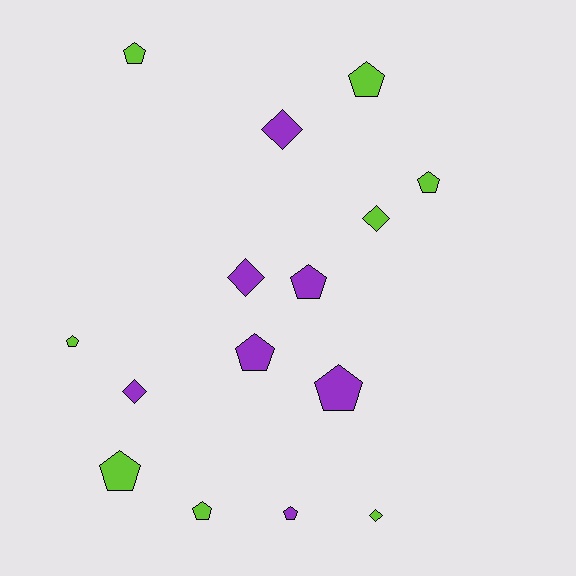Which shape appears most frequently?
Pentagon, with 10 objects.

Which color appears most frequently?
Lime, with 8 objects.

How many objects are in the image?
There are 15 objects.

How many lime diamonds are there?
There are 2 lime diamonds.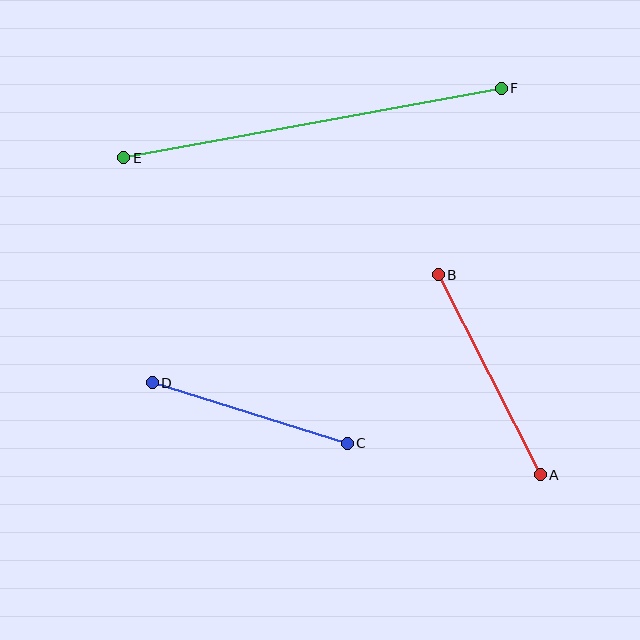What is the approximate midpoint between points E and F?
The midpoint is at approximately (312, 123) pixels.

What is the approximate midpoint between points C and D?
The midpoint is at approximately (250, 413) pixels.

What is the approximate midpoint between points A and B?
The midpoint is at approximately (489, 375) pixels.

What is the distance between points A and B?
The distance is approximately 224 pixels.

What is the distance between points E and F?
The distance is approximately 384 pixels.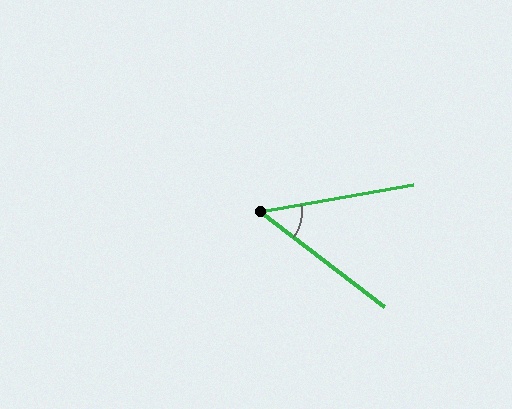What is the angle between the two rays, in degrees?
Approximately 48 degrees.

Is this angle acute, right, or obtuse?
It is acute.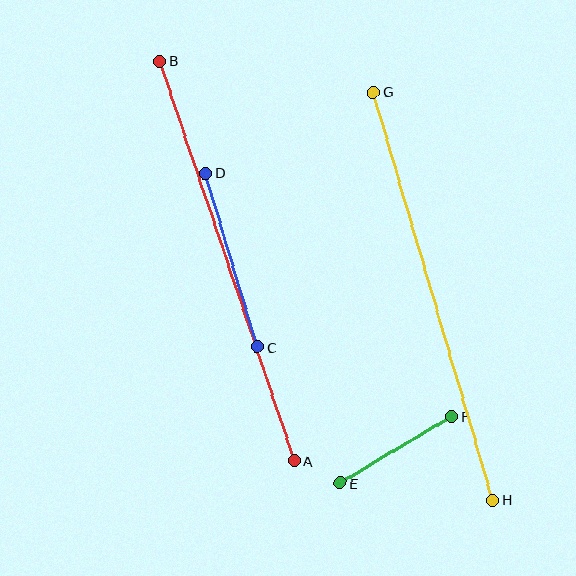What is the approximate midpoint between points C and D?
The midpoint is at approximately (231, 260) pixels.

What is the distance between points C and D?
The distance is approximately 181 pixels.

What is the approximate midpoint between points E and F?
The midpoint is at approximately (396, 450) pixels.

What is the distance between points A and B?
The distance is approximately 422 pixels.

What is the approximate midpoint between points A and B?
The midpoint is at approximately (227, 261) pixels.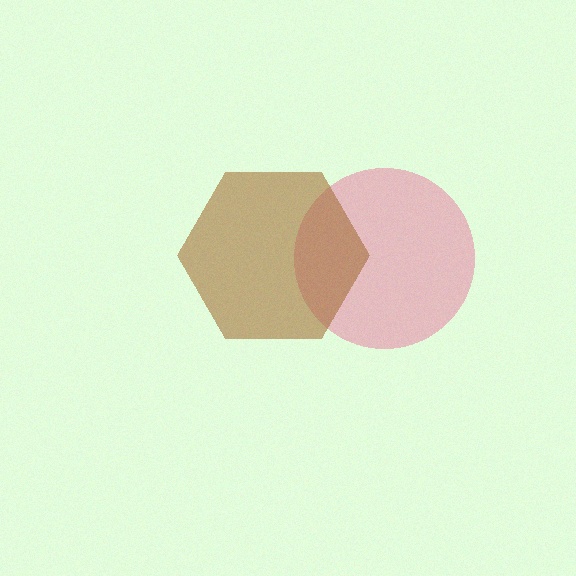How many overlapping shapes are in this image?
There are 2 overlapping shapes in the image.